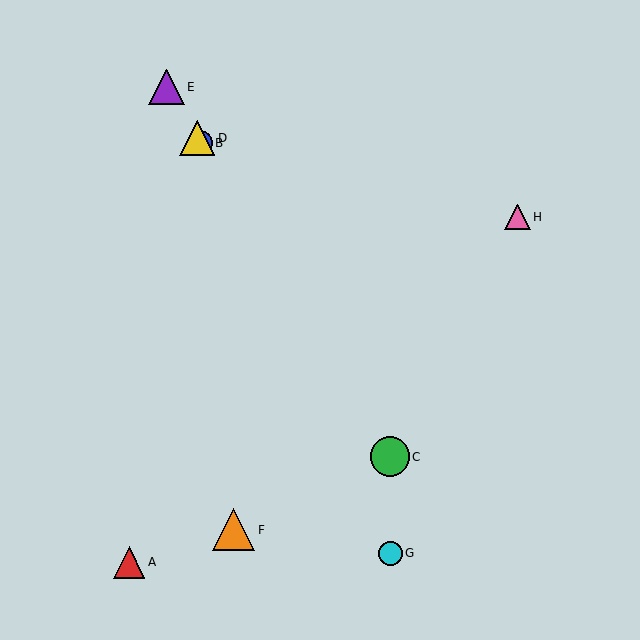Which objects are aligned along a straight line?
Objects B, C, D, E are aligned along a straight line.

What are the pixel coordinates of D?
Object D is at (197, 138).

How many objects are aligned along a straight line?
4 objects (B, C, D, E) are aligned along a straight line.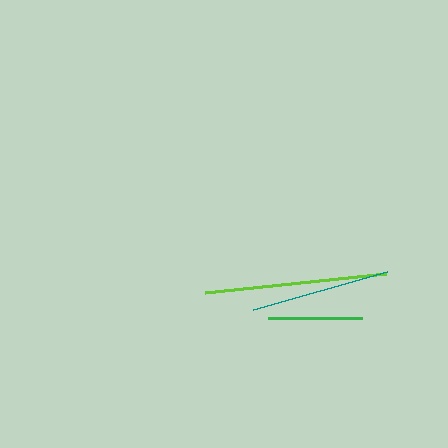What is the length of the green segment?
The green segment is approximately 94 pixels long.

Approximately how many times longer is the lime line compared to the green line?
The lime line is approximately 1.9 times the length of the green line.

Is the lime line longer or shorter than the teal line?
The lime line is longer than the teal line.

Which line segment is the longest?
The lime line is the longest at approximately 182 pixels.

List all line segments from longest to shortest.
From longest to shortest: lime, teal, green.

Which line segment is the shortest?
The green line is the shortest at approximately 94 pixels.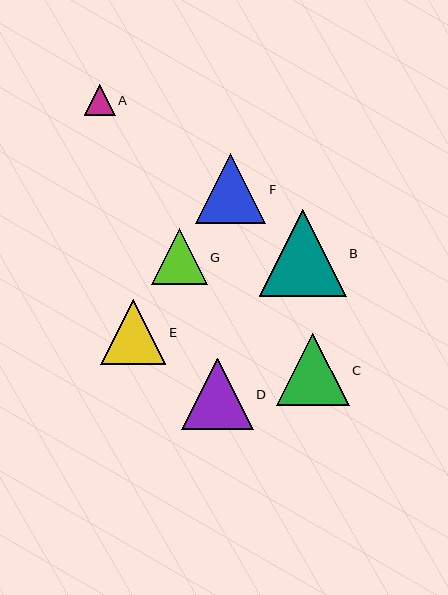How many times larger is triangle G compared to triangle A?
Triangle G is approximately 1.8 times the size of triangle A.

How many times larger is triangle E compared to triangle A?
Triangle E is approximately 2.1 times the size of triangle A.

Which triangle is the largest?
Triangle B is the largest with a size of approximately 87 pixels.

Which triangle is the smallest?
Triangle A is the smallest with a size of approximately 31 pixels.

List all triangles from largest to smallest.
From largest to smallest: B, C, D, F, E, G, A.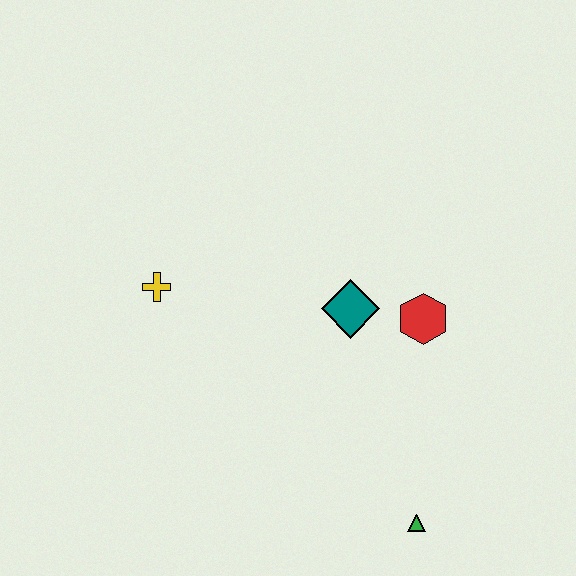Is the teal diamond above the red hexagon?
Yes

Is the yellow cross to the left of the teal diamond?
Yes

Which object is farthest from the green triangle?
The yellow cross is farthest from the green triangle.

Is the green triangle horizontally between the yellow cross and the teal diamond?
No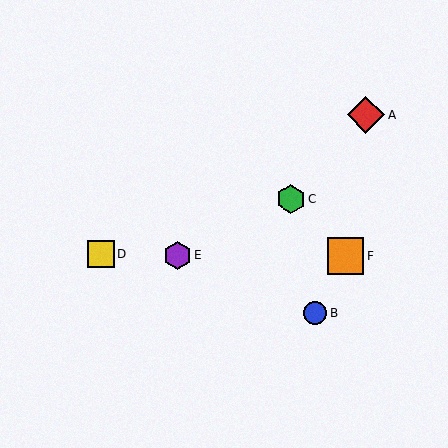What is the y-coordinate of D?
Object D is at y≈254.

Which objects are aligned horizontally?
Objects D, E, F are aligned horizontally.